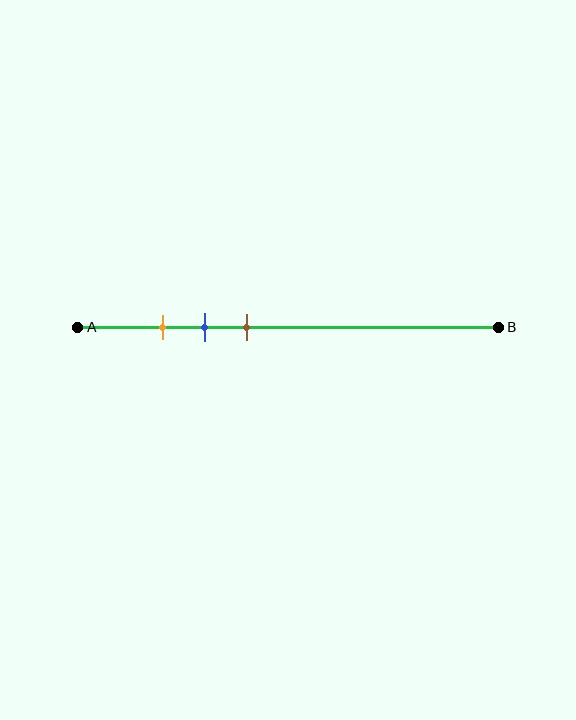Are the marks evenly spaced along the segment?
Yes, the marks are approximately evenly spaced.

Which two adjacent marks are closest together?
The orange and blue marks are the closest adjacent pair.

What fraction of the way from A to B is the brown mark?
The brown mark is approximately 40% (0.4) of the way from A to B.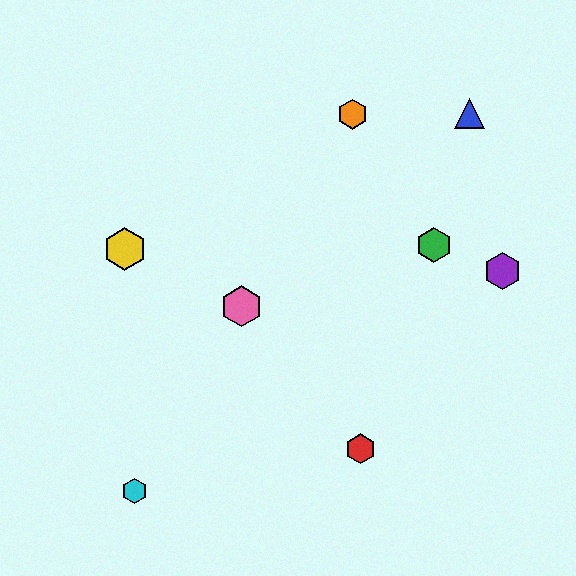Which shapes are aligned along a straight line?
The orange hexagon, the cyan hexagon, the pink hexagon are aligned along a straight line.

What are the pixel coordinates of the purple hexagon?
The purple hexagon is at (502, 271).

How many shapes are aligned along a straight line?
3 shapes (the orange hexagon, the cyan hexagon, the pink hexagon) are aligned along a straight line.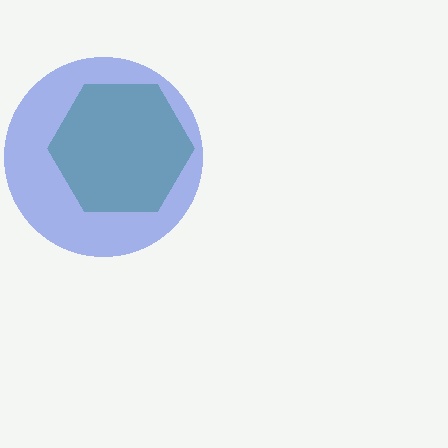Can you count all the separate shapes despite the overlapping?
Yes, there are 2 separate shapes.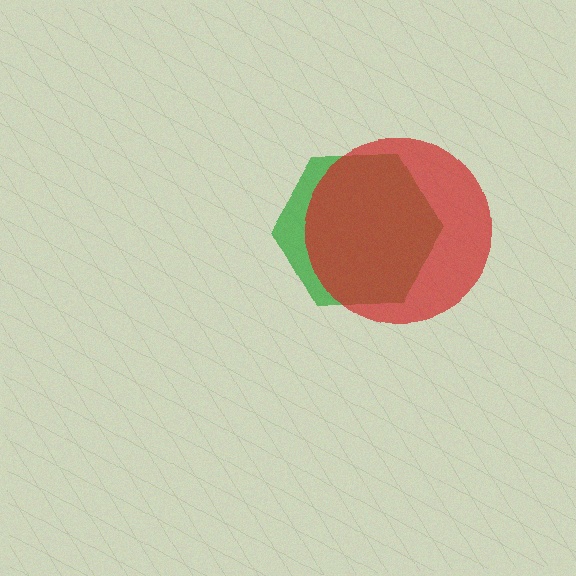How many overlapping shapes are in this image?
There are 2 overlapping shapes in the image.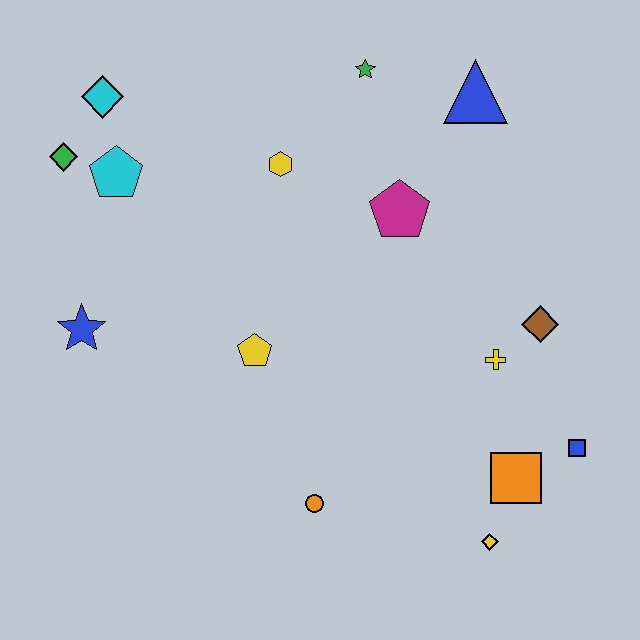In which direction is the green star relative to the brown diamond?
The green star is above the brown diamond.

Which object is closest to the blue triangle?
The green star is closest to the blue triangle.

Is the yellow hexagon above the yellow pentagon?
Yes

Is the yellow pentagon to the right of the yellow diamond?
No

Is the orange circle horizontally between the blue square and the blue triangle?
No